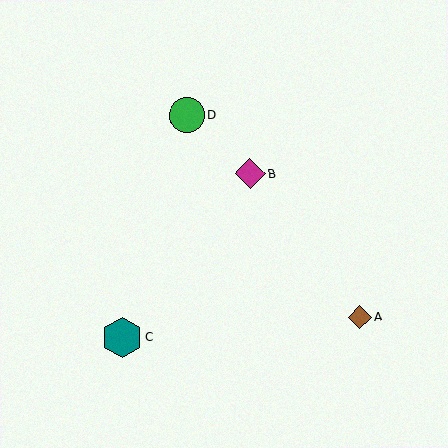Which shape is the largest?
The teal hexagon (labeled C) is the largest.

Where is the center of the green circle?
The center of the green circle is at (187, 115).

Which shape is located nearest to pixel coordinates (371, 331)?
The brown diamond (labeled A) at (360, 317) is nearest to that location.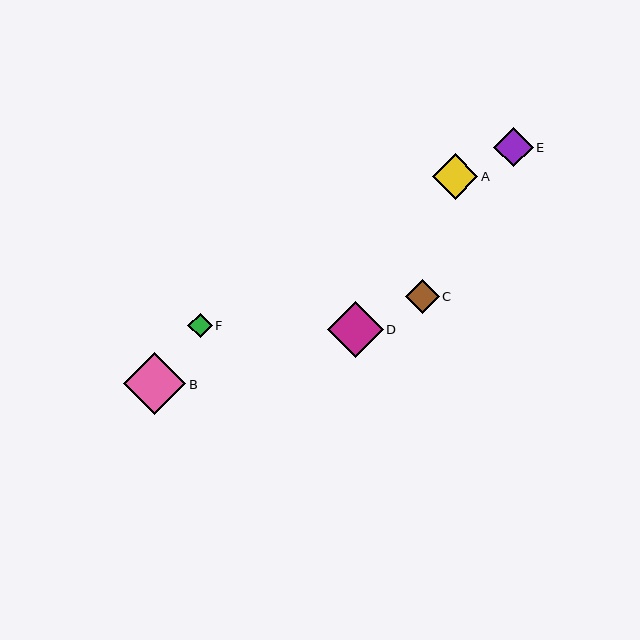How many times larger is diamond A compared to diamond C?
Diamond A is approximately 1.3 times the size of diamond C.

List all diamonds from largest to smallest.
From largest to smallest: B, D, A, E, C, F.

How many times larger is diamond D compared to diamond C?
Diamond D is approximately 1.6 times the size of diamond C.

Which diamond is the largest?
Diamond B is the largest with a size of approximately 62 pixels.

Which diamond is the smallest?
Diamond F is the smallest with a size of approximately 24 pixels.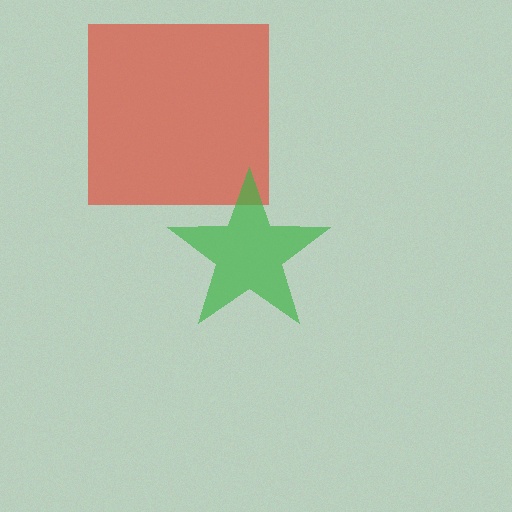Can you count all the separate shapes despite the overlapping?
Yes, there are 2 separate shapes.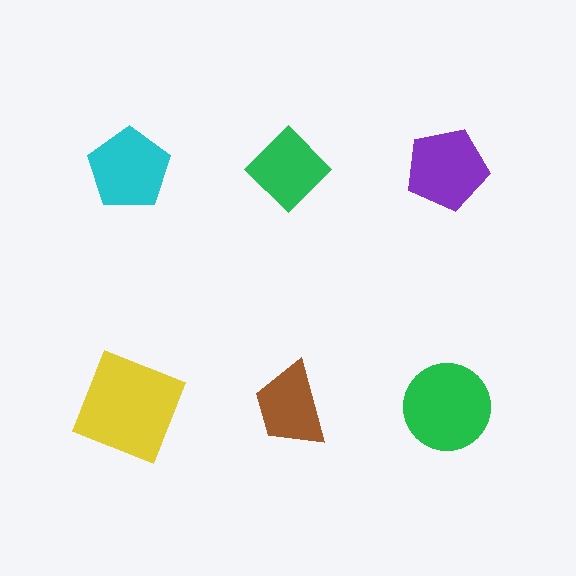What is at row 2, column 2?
A brown trapezoid.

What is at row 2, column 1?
A yellow square.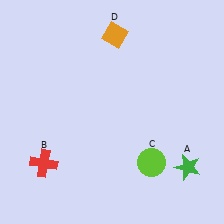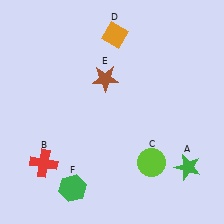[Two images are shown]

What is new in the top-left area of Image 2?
A brown star (E) was added in the top-left area of Image 2.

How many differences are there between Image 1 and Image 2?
There are 2 differences between the two images.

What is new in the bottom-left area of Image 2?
A green hexagon (F) was added in the bottom-left area of Image 2.